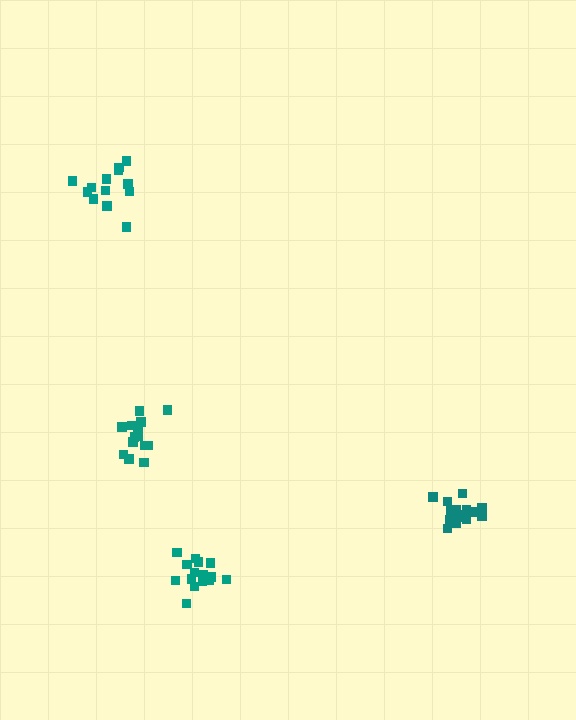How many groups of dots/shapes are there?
There are 4 groups.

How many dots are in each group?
Group 1: 14 dots, Group 2: 15 dots, Group 3: 15 dots, Group 4: 15 dots (59 total).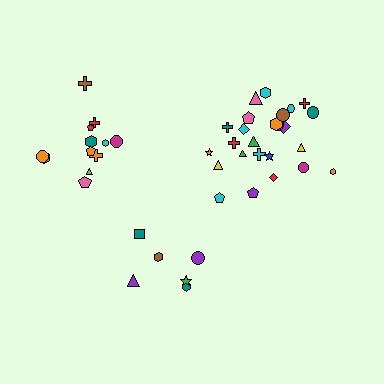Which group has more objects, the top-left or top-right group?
The top-right group.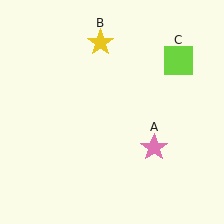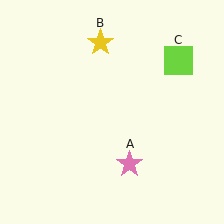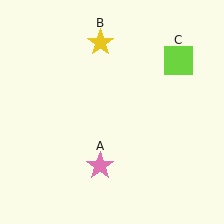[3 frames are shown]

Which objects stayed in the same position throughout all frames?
Yellow star (object B) and lime square (object C) remained stationary.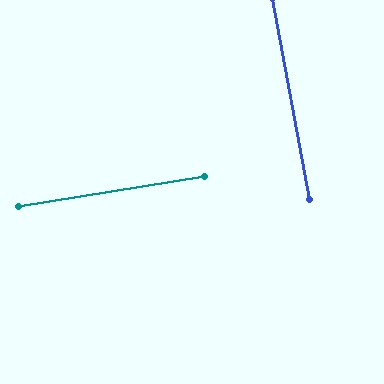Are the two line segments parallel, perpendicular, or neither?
Perpendicular — they meet at approximately 89°.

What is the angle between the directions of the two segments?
Approximately 89 degrees.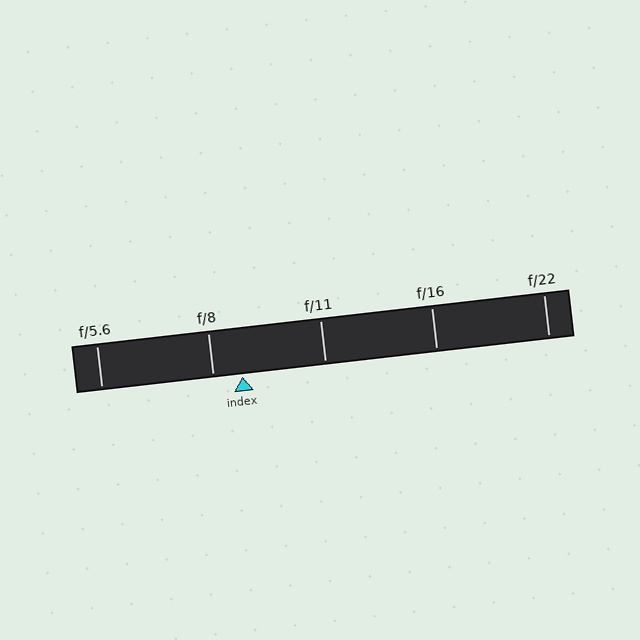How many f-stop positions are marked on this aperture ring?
There are 5 f-stop positions marked.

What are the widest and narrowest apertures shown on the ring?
The widest aperture shown is f/5.6 and the narrowest is f/22.